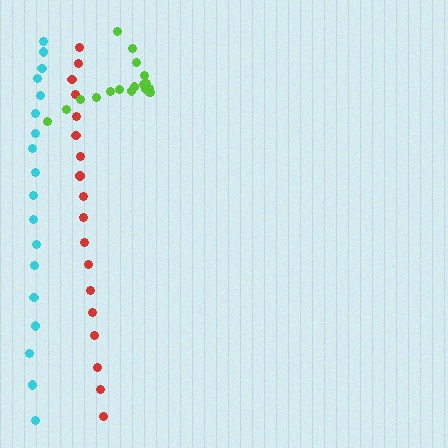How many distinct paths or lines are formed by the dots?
There are 3 distinct paths.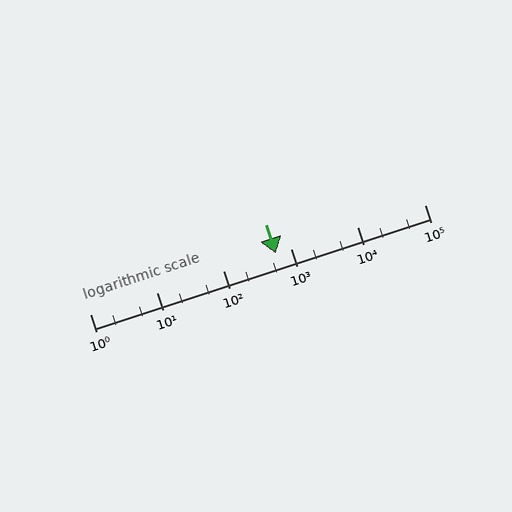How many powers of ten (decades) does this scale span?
The scale spans 5 decades, from 1 to 100000.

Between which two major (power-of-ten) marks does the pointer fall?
The pointer is between 100 and 1000.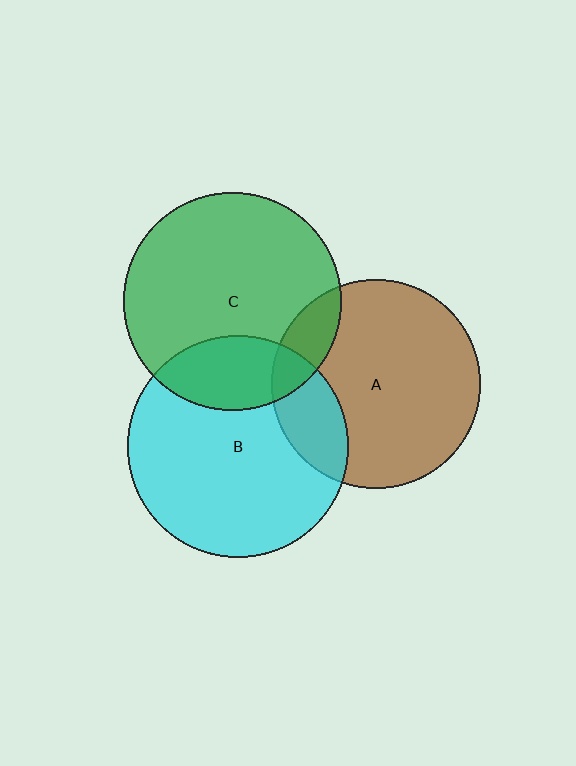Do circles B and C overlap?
Yes.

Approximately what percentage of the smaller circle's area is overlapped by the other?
Approximately 25%.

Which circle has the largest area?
Circle B (cyan).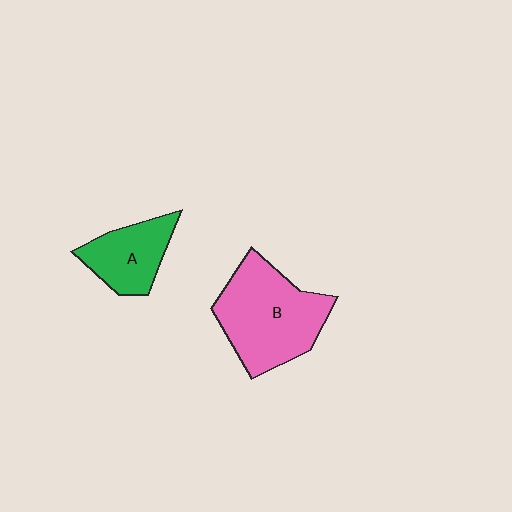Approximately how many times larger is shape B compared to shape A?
Approximately 1.8 times.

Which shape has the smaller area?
Shape A (green).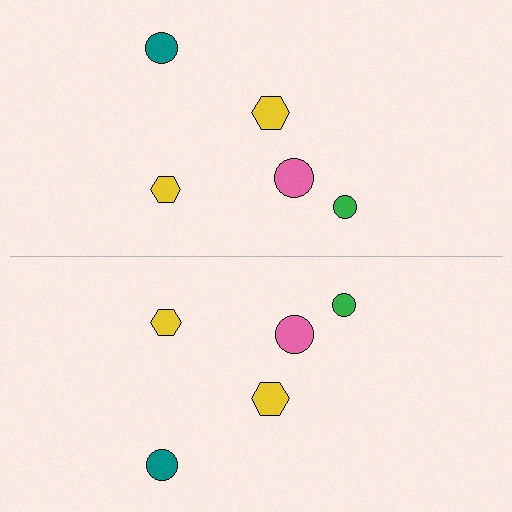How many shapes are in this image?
There are 10 shapes in this image.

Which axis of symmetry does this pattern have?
The pattern has a horizontal axis of symmetry running through the center of the image.